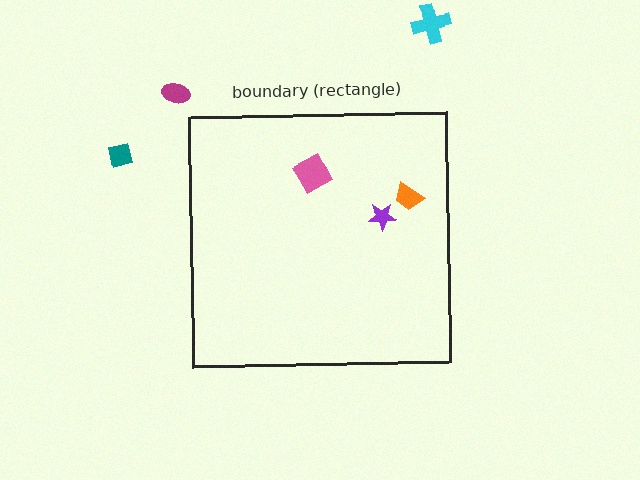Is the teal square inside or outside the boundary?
Outside.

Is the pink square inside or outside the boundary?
Inside.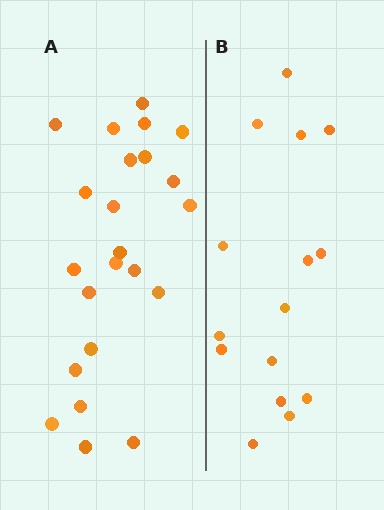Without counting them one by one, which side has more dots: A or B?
Region A (the left region) has more dots.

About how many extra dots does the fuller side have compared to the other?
Region A has roughly 8 or so more dots than region B.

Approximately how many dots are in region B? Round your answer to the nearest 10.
About 20 dots. (The exact count is 15, which rounds to 20.)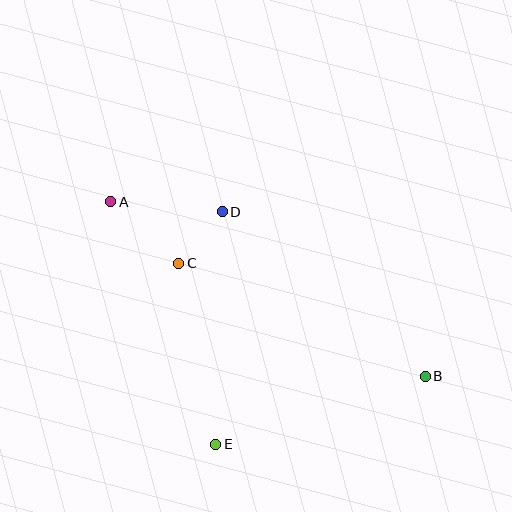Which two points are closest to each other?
Points C and D are closest to each other.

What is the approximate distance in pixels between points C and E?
The distance between C and E is approximately 185 pixels.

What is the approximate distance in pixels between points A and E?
The distance between A and E is approximately 264 pixels.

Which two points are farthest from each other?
Points A and B are farthest from each other.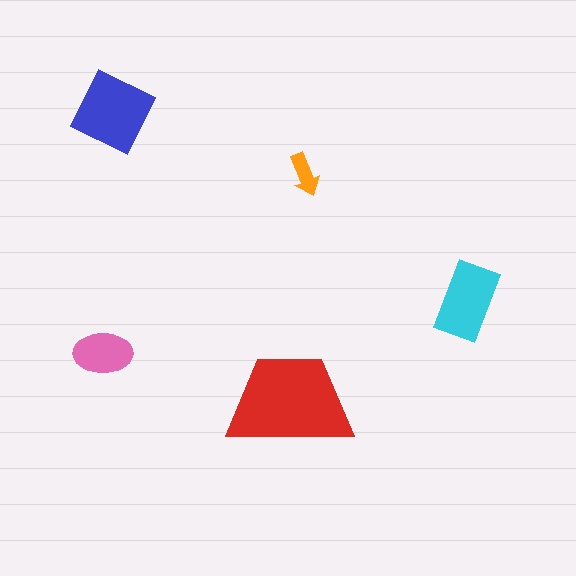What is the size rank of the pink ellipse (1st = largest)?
4th.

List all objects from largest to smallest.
The red trapezoid, the blue square, the cyan rectangle, the pink ellipse, the orange arrow.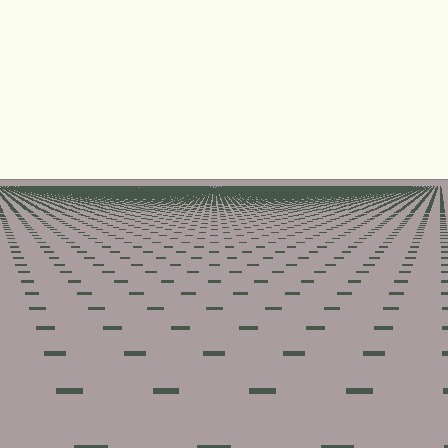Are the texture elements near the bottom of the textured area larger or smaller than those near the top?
Larger. Near the bottom, elements are closer to the viewer and appear at a bigger on-screen size.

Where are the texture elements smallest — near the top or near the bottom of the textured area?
Near the top.